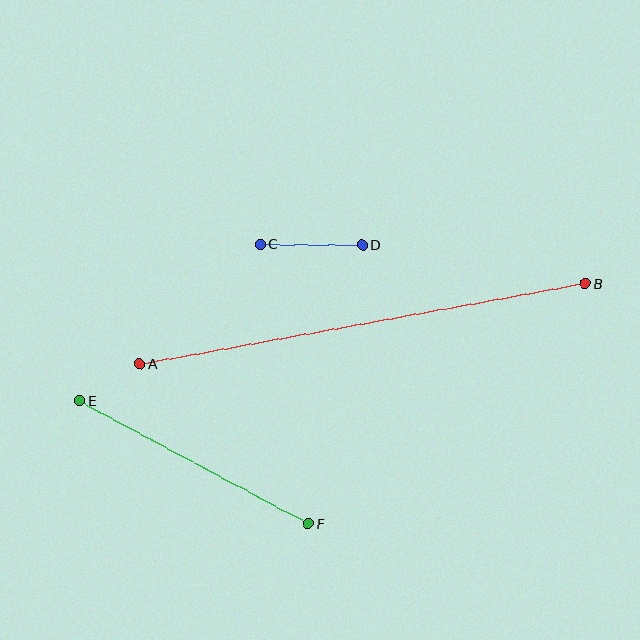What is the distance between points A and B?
The distance is approximately 452 pixels.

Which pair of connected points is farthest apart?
Points A and B are farthest apart.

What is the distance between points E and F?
The distance is approximately 260 pixels.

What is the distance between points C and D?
The distance is approximately 102 pixels.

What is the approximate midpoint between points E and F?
The midpoint is at approximately (194, 462) pixels.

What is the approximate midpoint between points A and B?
The midpoint is at approximately (363, 324) pixels.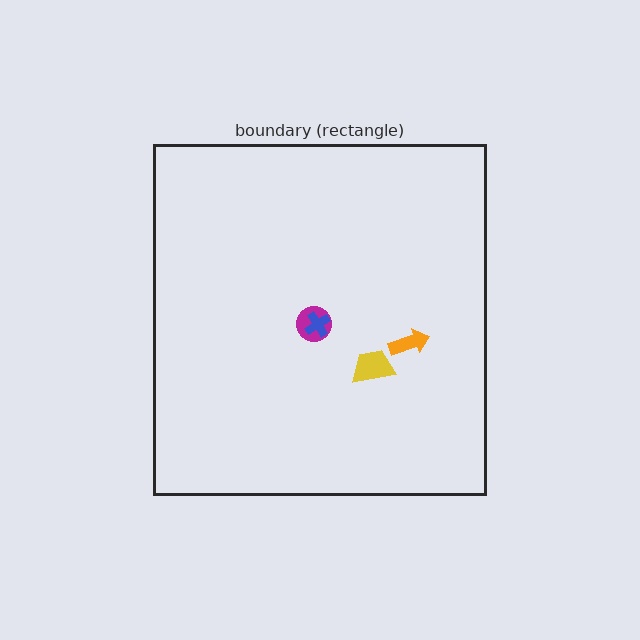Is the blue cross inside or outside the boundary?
Inside.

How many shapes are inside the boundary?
4 inside, 0 outside.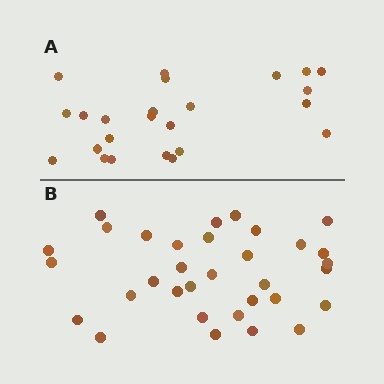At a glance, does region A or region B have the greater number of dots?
Region B (the bottom region) has more dots.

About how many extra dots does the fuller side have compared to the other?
Region B has roughly 8 or so more dots than region A.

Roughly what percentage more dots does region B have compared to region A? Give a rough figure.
About 40% more.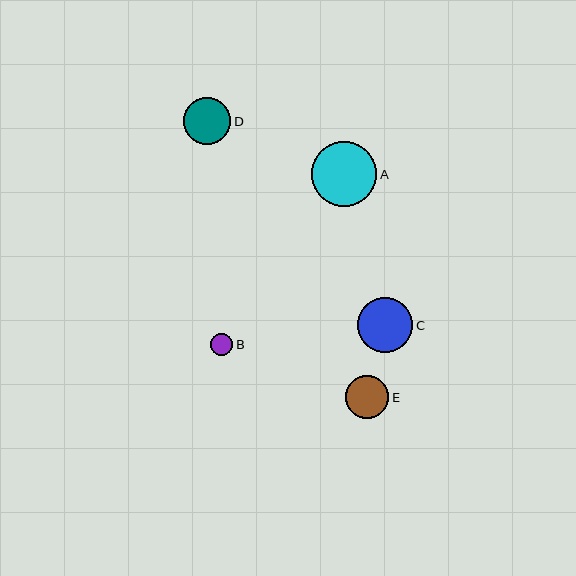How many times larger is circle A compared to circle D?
Circle A is approximately 1.4 times the size of circle D.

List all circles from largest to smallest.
From largest to smallest: A, C, D, E, B.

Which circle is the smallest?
Circle B is the smallest with a size of approximately 22 pixels.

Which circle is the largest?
Circle A is the largest with a size of approximately 65 pixels.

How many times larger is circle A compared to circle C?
Circle A is approximately 1.2 times the size of circle C.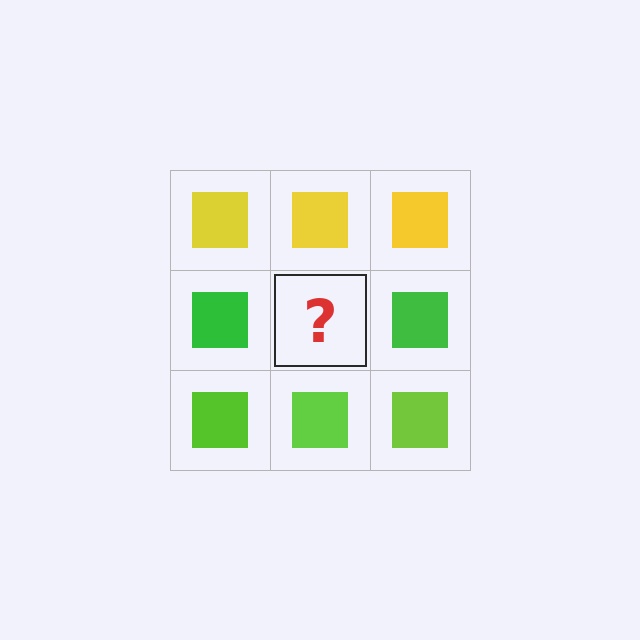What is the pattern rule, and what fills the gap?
The rule is that each row has a consistent color. The gap should be filled with a green square.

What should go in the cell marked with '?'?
The missing cell should contain a green square.